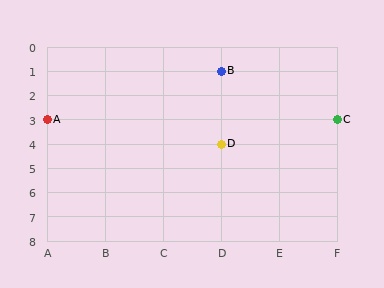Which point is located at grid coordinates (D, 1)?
Point B is at (D, 1).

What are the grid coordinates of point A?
Point A is at grid coordinates (A, 3).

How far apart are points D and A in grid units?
Points D and A are 3 columns and 1 row apart (about 3.2 grid units diagonally).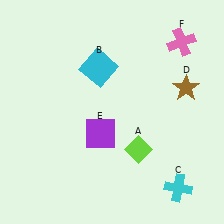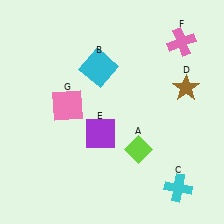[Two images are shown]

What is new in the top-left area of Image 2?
A pink square (G) was added in the top-left area of Image 2.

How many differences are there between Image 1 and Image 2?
There is 1 difference between the two images.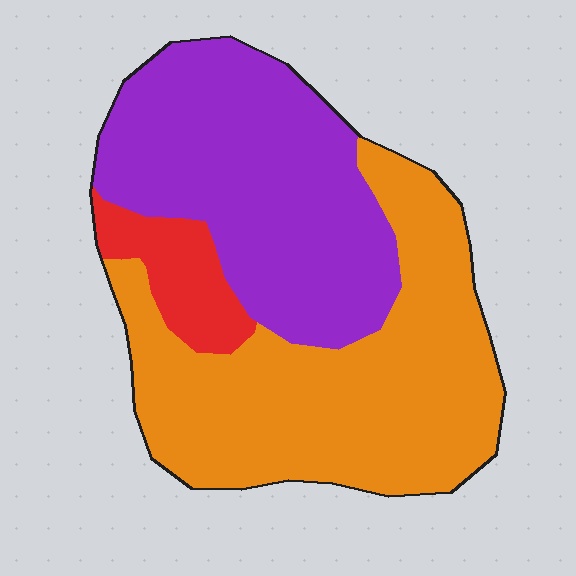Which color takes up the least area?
Red, at roughly 10%.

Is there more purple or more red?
Purple.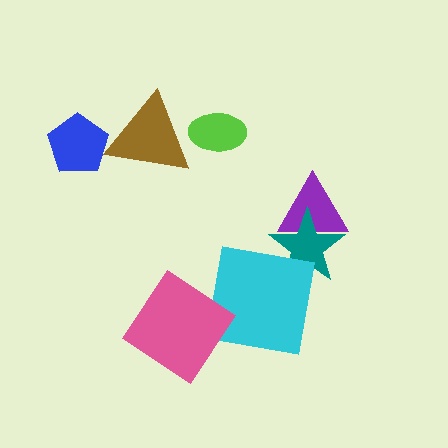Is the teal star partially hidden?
Yes, it is partially covered by another shape.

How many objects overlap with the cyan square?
1 object overlaps with the cyan square.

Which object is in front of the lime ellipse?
The brown triangle is in front of the lime ellipse.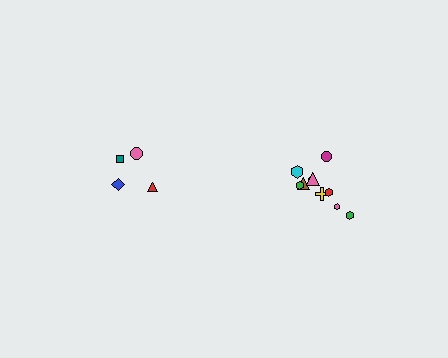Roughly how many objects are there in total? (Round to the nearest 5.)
Roughly 15 objects in total.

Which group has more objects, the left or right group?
The right group.